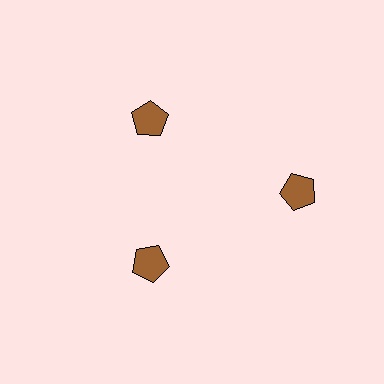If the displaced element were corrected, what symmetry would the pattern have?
It would have 3-fold rotational symmetry — the pattern would map onto itself every 120 degrees.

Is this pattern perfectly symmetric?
No. The 3 brown pentagons are arranged in a ring, but one element near the 3 o'clock position is pushed outward from the center, breaking the 3-fold rotational symmetry.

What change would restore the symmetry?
The symmetry would be restored by moving it inward, back onto the ring so that all 3 pentagons sit at equal angles and equal distance from the center.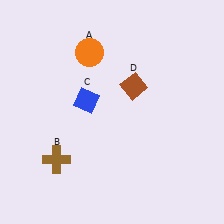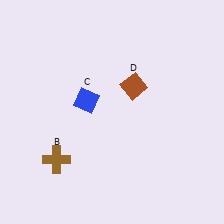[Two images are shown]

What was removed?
The orange circle (A) was removed in Image 2.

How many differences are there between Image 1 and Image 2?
There is 1 difference between the two images.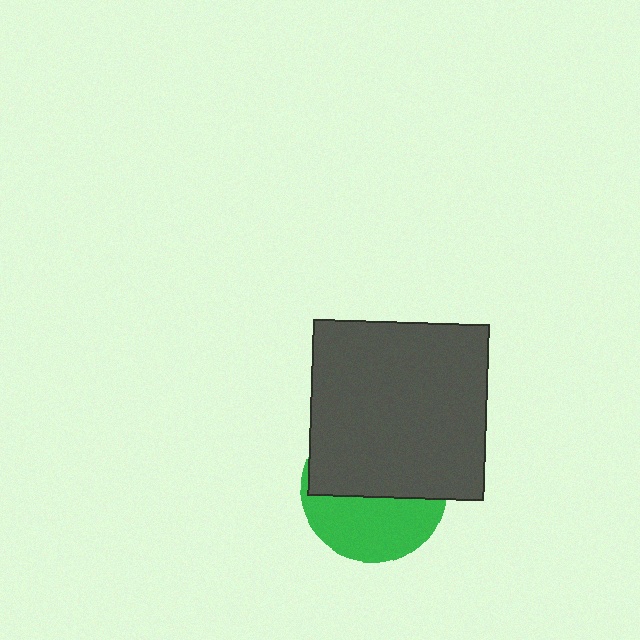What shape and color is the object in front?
The object in front is a dark gray square.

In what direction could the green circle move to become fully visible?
The green circle could move down. That would shift it out from behind the dark gray square entirely.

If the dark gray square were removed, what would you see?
You would see the complete green circle.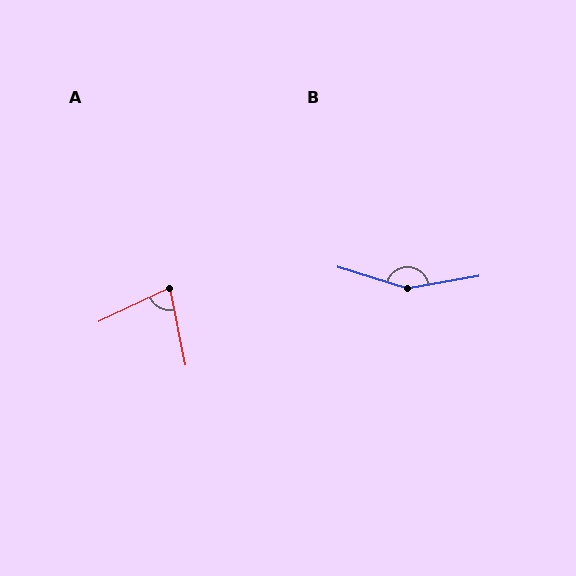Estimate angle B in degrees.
Approximately 153 degrees.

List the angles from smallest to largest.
A (76°), B (153°).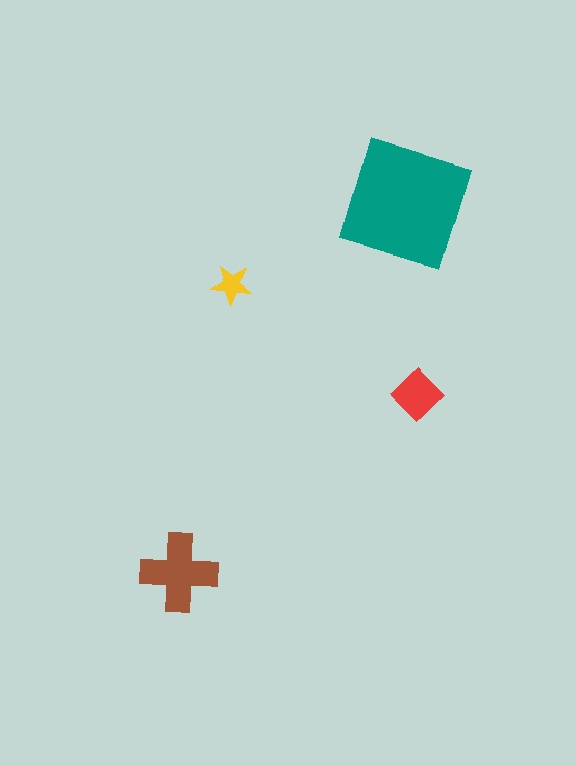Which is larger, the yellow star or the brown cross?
The brown cross.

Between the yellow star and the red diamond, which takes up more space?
The red diamond.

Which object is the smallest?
The yellow star.